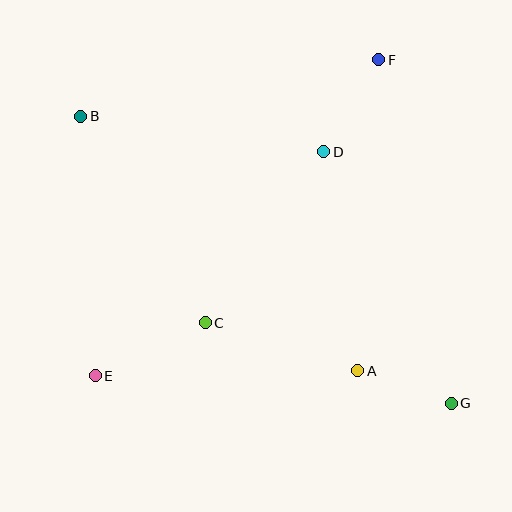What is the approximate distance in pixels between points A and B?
The distance between A and B is approximately 376 pixels.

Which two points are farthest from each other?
Points B and G are farthest from each other.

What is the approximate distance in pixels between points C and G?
The distance between C and G is approximately 259 pixels.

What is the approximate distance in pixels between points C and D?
The distance between C and D is approximately 208 pixels.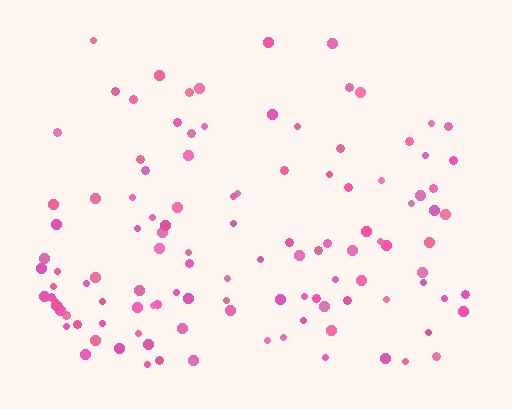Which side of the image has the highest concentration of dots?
The bottom.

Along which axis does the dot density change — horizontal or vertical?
Vertical.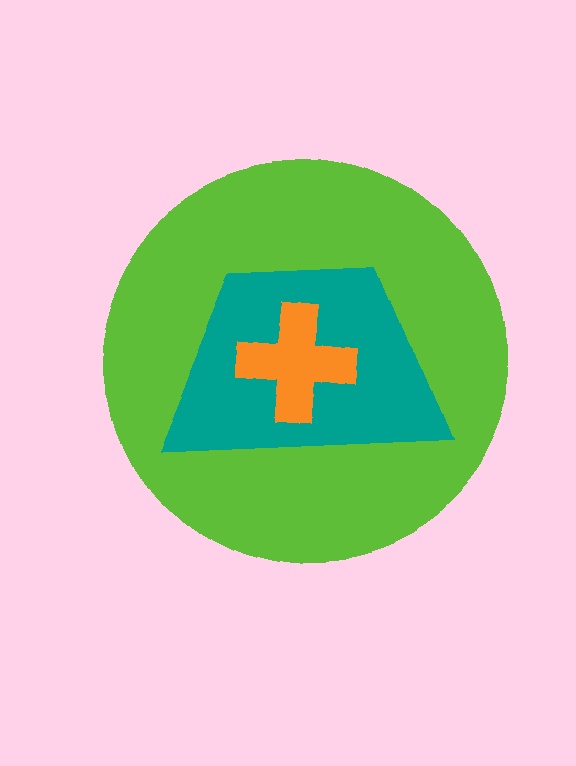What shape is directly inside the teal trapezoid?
The orange cross.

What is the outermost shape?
The lime circle.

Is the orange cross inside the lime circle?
Yes.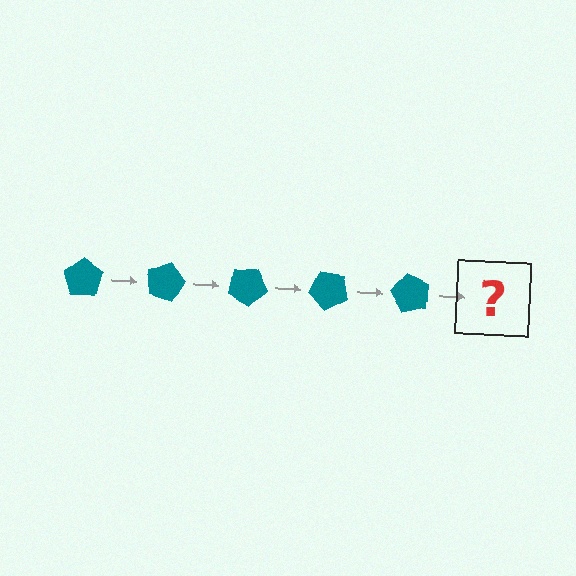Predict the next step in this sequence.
The next step is a teal pentagon rotated 75 degrees.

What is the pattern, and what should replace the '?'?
The pattern is that the pentagon rotates 15 degrees each step. The '?' should be a teal pentagon rotated 75 degrees.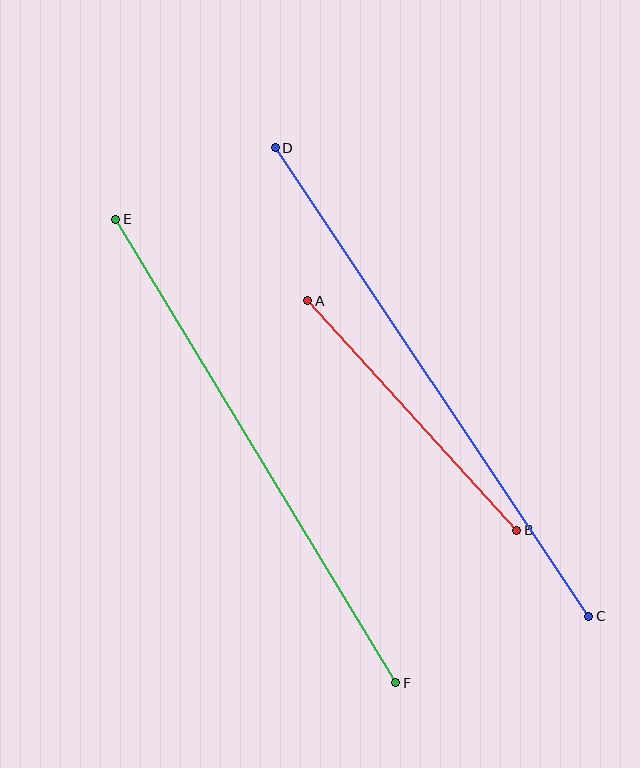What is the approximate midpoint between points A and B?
The midpoint is at approximately (412, 415) pixels.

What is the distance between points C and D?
The distance is approximately 564 pixels.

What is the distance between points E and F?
The distance is approximately 542 pixels.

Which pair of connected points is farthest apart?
Points C and D are farthest apart.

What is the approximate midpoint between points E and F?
The midpoint is at approximately (256, 451) pixels.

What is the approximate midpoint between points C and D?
The midpoint is at approximately (432, 382) pixels.